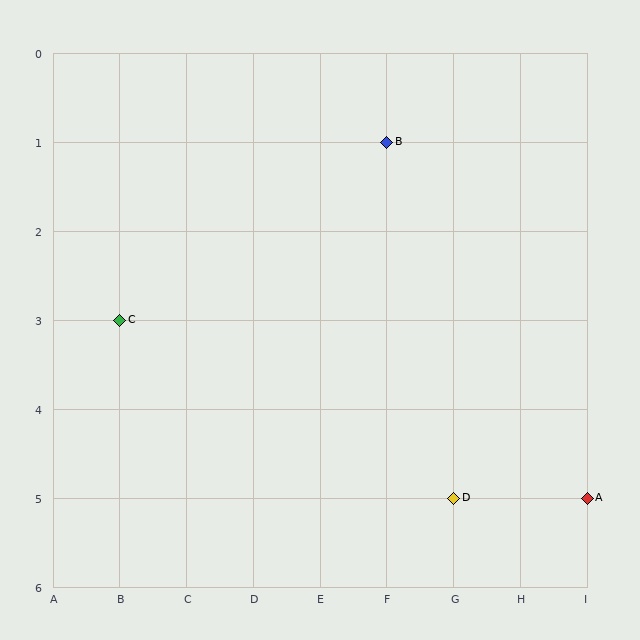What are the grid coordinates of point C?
Point C is at grid coordinates (B, 3).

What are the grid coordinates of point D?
Point D is at grid coordinates (G, 5).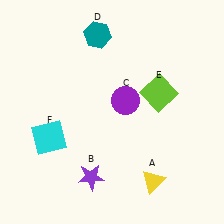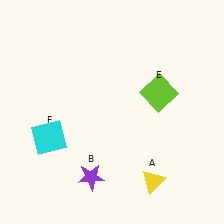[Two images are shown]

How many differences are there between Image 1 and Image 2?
There are 2 differences between the two images.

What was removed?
The purple circle (C), the teal hexagon (D) were removed in Image 2.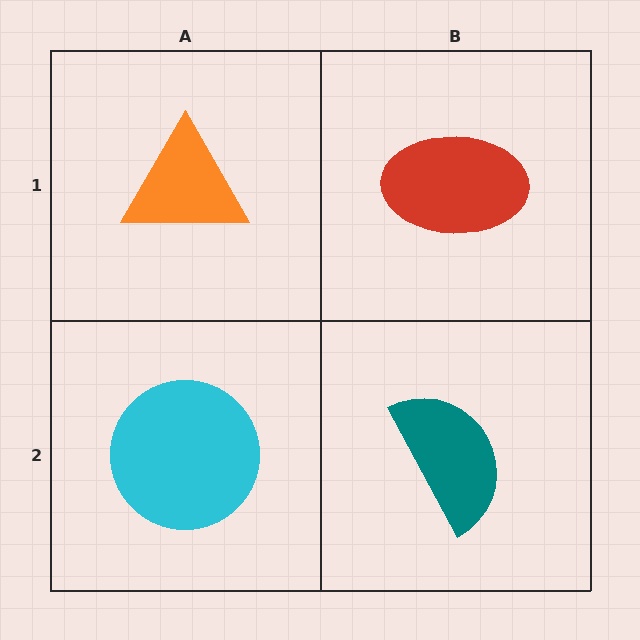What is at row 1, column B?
A red ellipse.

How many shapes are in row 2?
2 shapes.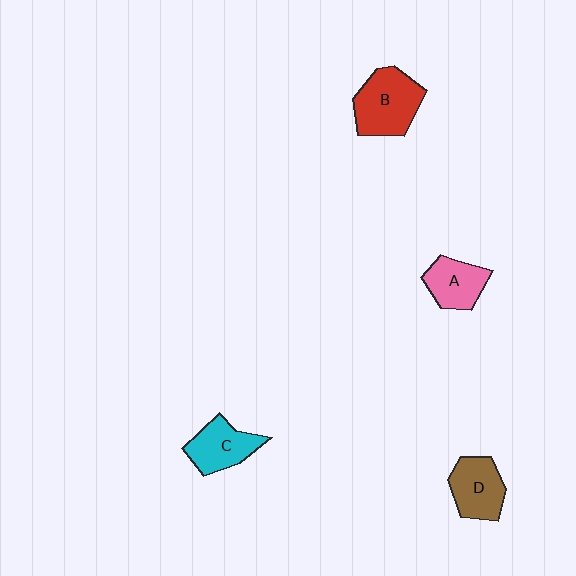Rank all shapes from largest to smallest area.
From largest to smallest: B (red), D (brown), C (cyan), A (pink).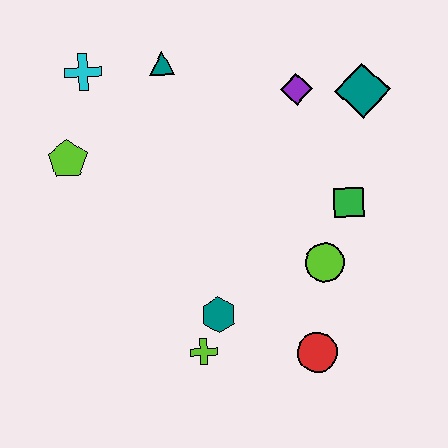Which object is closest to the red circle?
The lime circle is closest to the red circle.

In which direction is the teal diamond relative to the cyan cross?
The teal diamond is to the right of the cyan cross.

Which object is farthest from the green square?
The cyan cross is farthest from the green square.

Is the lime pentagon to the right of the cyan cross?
No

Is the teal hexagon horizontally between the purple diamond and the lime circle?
No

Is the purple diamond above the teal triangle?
No